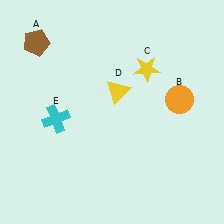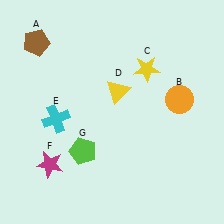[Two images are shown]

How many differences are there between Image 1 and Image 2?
There are 2 differences between the two images.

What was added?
A magenta star (F), a lime pentagon (G) were added in Image 2.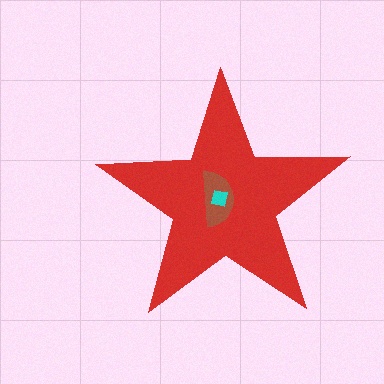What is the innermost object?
The cyan square.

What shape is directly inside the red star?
The brown semicircle.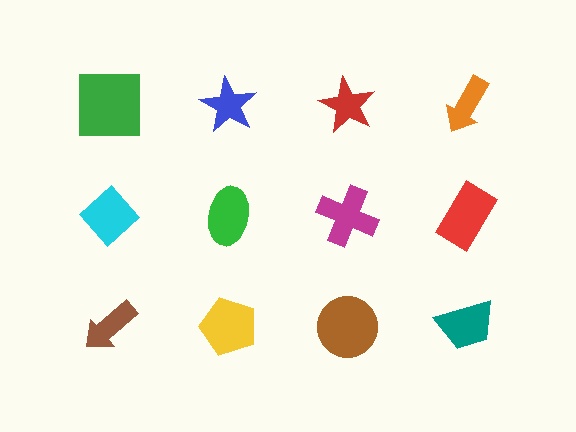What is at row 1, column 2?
A blue star.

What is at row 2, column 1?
A cyan diamond.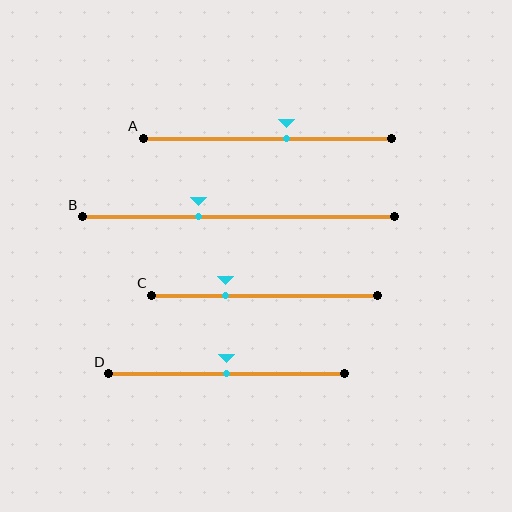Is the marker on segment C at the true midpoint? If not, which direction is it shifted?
No, the marker on segment C is shifted to the left by about 17% of the segment length.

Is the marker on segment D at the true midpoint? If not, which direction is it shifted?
Yes, the marker on segment D is at the true midpoint.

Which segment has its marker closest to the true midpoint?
Segment D has its marker closest to the true midpoint.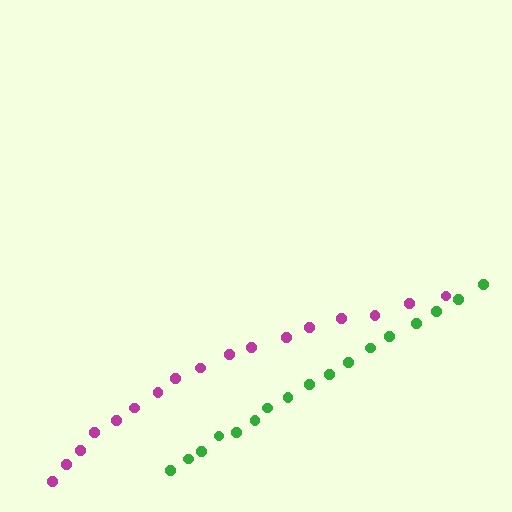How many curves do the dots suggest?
There are 2 distinct paths.